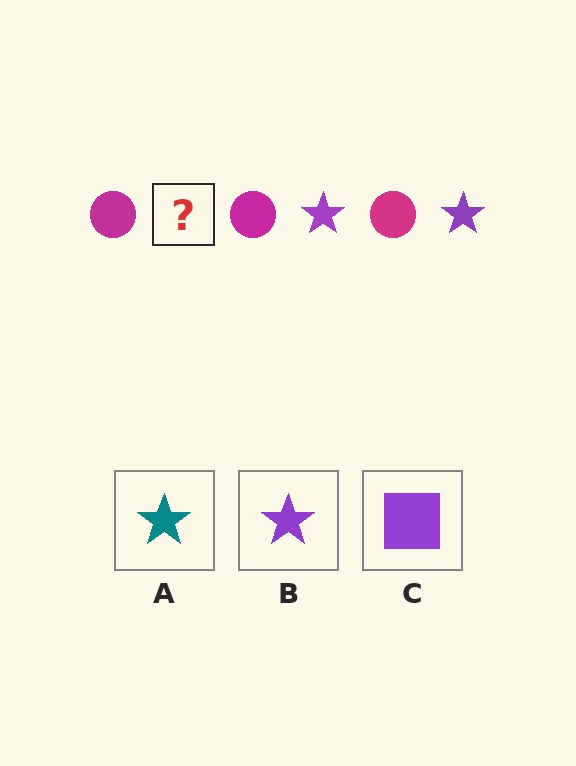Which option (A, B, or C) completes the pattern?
B.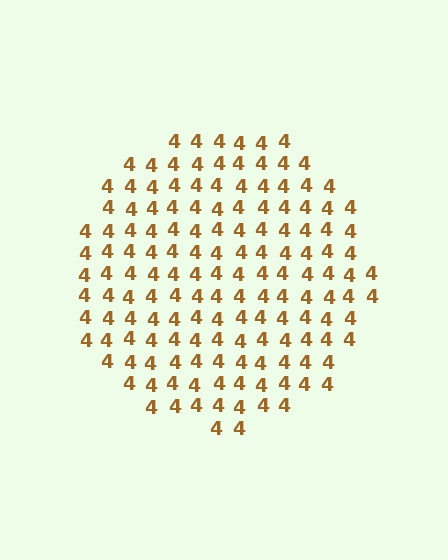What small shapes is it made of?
It is made of small digit 4's.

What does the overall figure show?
The overall figure shows a circle.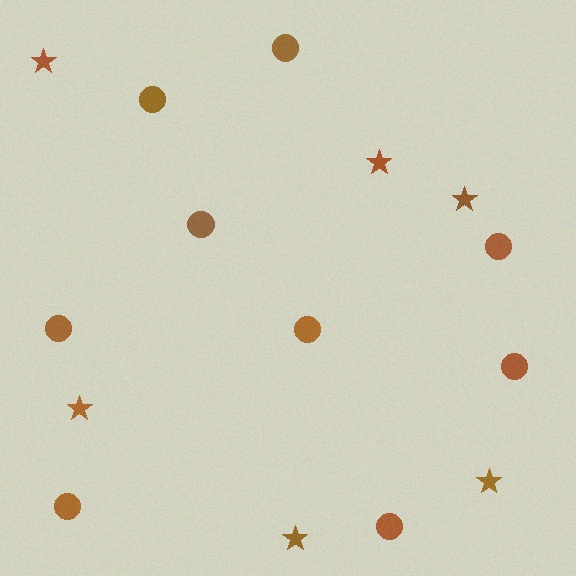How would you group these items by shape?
There are 2 groups: one group of circles (9) and one group of stars (6).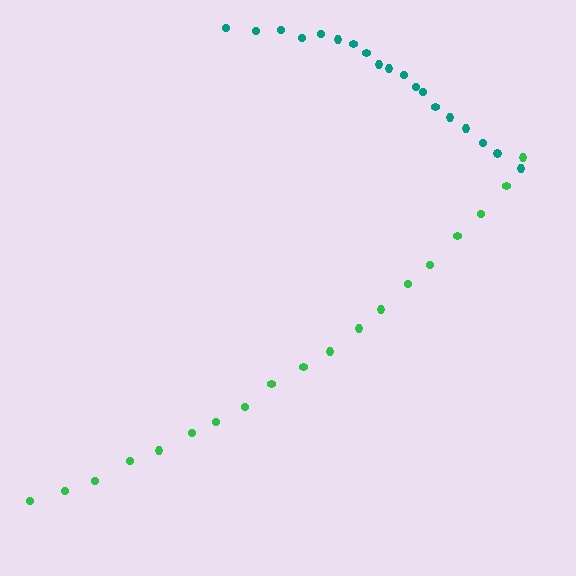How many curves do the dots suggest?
There are 2 distinct paths.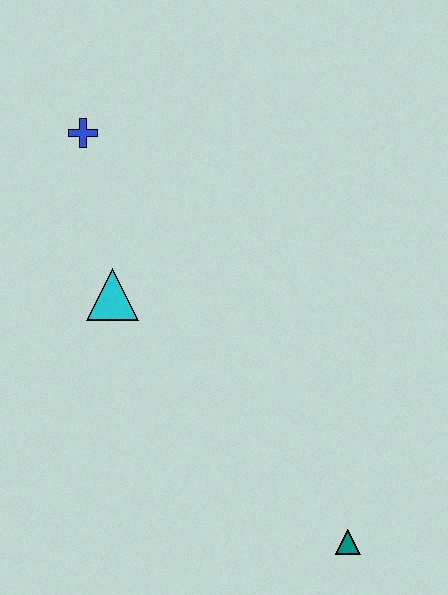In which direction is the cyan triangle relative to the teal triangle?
The cyan triangle is above the teal triangle.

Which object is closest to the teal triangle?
The cyan triangle is closest to the teal triangle.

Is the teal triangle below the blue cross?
Yes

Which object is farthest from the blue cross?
The teal triangle is farthest from the blue cross.